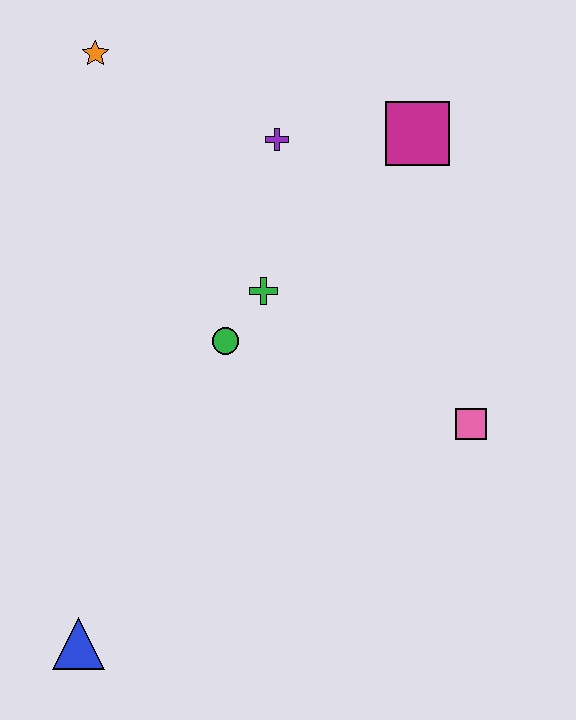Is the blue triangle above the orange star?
No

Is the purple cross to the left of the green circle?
No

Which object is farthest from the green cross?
The blue triangle is farthest from the green cross.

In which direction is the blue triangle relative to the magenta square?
The blue triangle is below the magenta square.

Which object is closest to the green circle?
The green cross is closest to the green circle.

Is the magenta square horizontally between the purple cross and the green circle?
No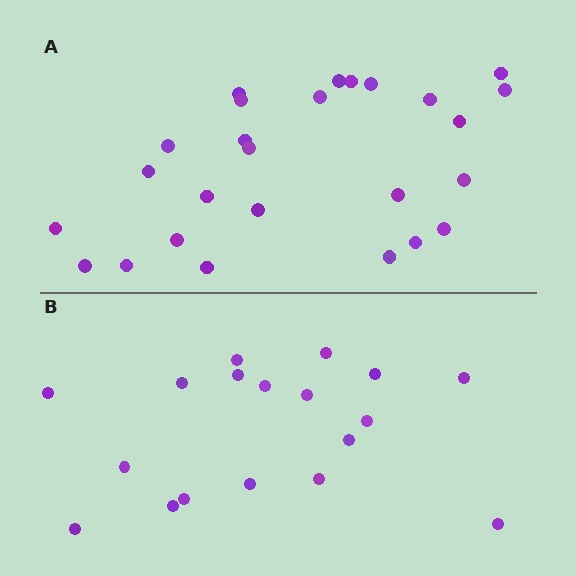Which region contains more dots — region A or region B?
Region A (the top region) has more dots.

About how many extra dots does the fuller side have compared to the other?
Region A has roughly 8 or so more dots than region B.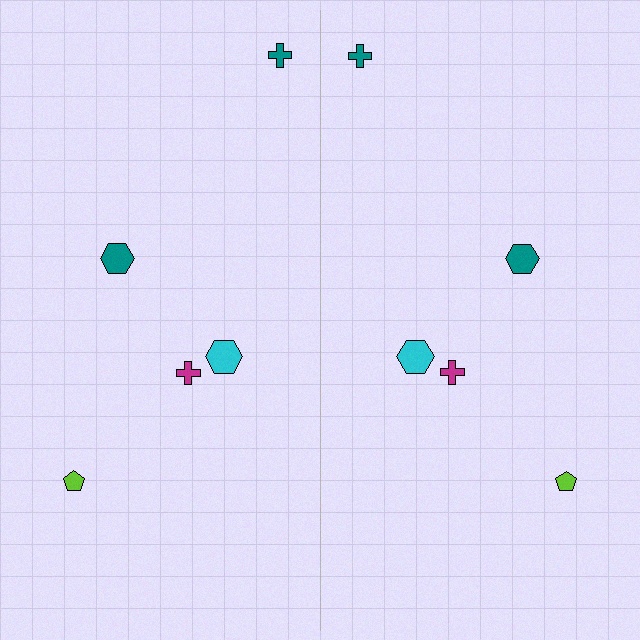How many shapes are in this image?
There are 10 shapes in this image.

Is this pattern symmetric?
Yes, this pattern has bilateral (reflection) symmetry.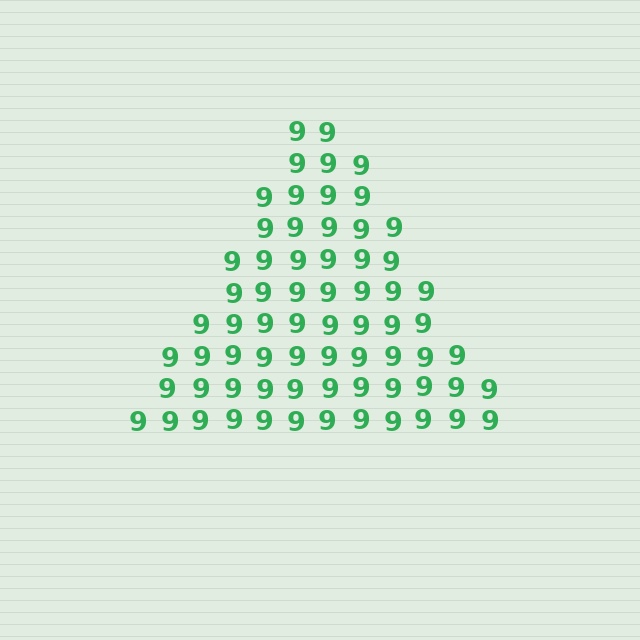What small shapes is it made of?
It is made of small digit 9's.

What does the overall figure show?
The overall figure shows a triangle.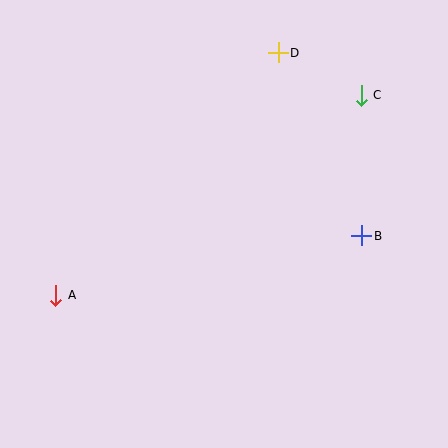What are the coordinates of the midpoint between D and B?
The midpoint between D and B is at (320, 144).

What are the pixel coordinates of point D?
Point D is at (278, 53).